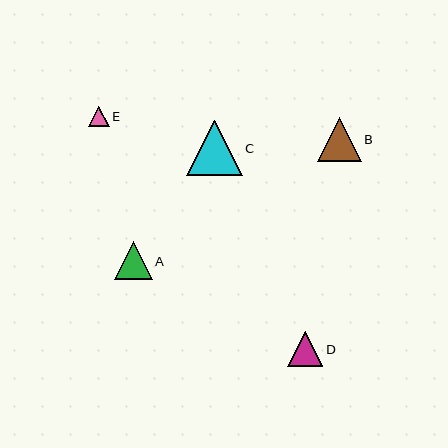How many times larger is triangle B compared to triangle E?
Triangle B is approximately 2.2 times the size of triangle E.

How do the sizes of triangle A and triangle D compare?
Triangle A and triangle D are approximately the same size.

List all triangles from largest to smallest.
From largest to smallest: C, B, A, D, E.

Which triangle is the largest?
Triangle C is the largest with a size of approximately 56 pixels.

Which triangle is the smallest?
Triangle E is the smallest with a size of approximately 21 pixels.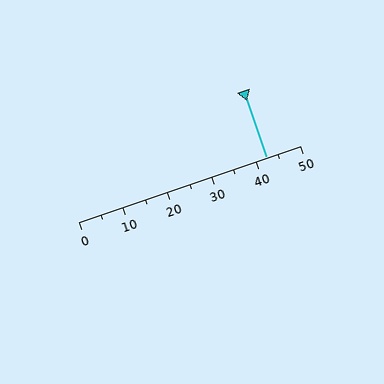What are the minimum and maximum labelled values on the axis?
The axis runs from 0 to 50.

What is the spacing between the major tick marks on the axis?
The major ticks are spaced 10 apart.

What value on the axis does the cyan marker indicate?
The marker indicates approximately 42.5.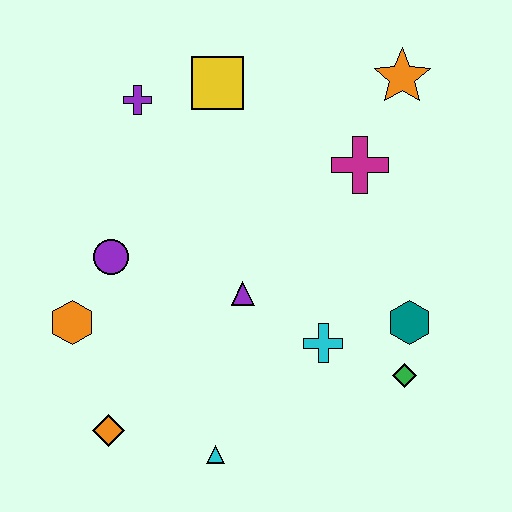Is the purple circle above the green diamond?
Yes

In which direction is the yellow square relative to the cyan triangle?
The yellow square is above the cyan triangle.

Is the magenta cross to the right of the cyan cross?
Yes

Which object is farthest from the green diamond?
The purple cross is farthest from the green diamond.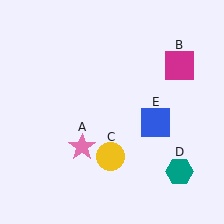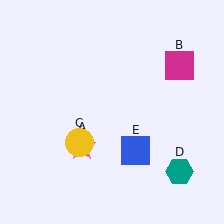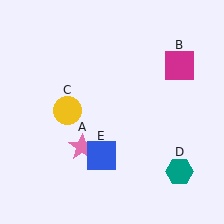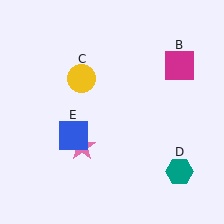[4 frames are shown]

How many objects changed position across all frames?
2 objects changed position: yellow circle (object C), blue square (object E).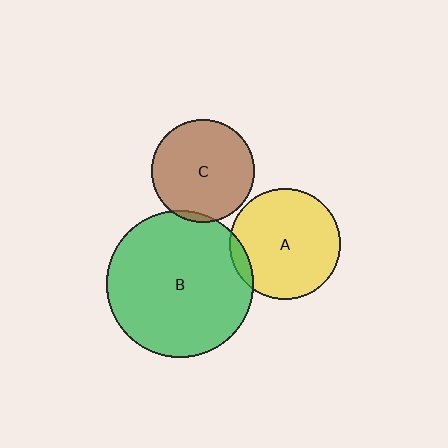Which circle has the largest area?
Circle B (green).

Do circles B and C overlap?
Yes.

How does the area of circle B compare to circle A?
Approximately 1.7 times.